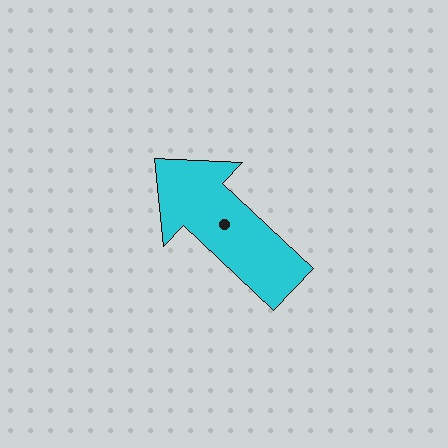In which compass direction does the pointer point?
Northwest.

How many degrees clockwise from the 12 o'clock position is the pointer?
Approximately 313 degrees.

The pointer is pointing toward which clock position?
Roughly 10 o'clock.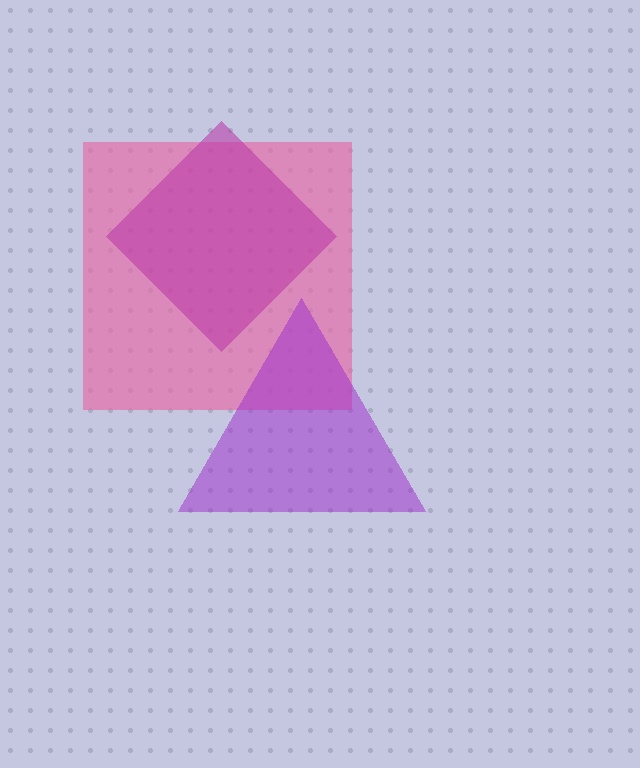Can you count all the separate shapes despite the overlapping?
Yes, there are 3 separate shapes.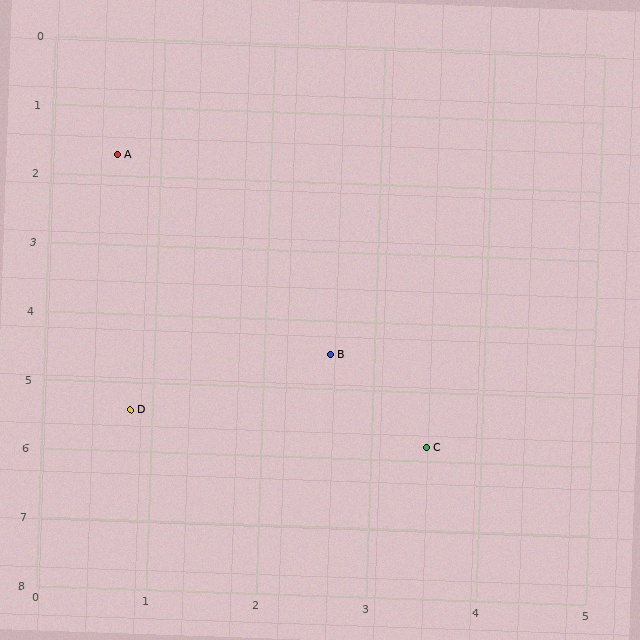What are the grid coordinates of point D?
Point D is at approximately (0.8, 5.4).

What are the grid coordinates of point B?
Point B is at approximately (2.6, 4.5).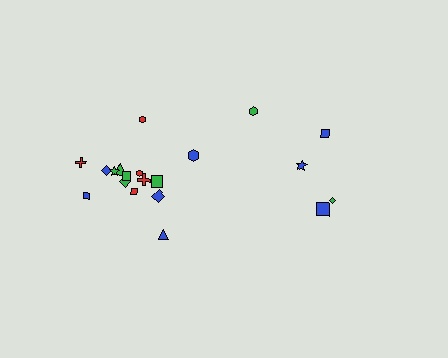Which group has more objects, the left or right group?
The left group.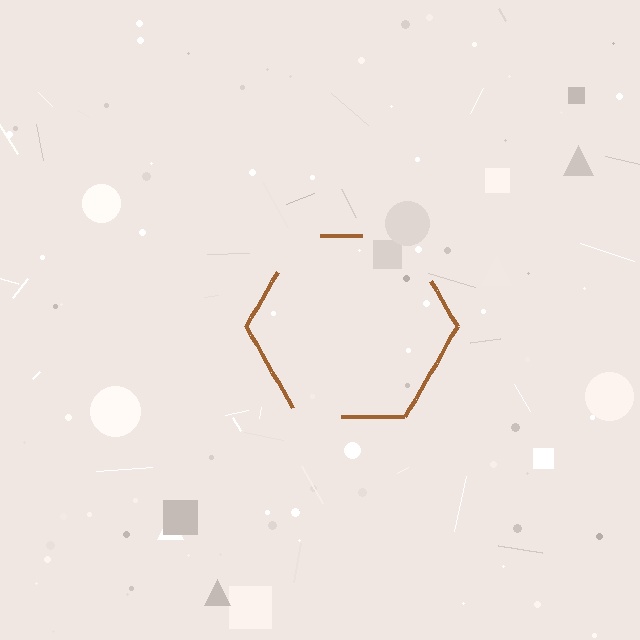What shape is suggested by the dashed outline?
The dashed outline suggests a hexagon.